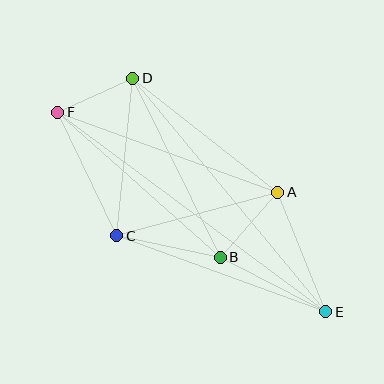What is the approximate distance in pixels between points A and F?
The distance between A and F is approximately 234 pixels.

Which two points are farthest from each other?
Points E and F are farthest from each other.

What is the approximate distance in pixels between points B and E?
The distance between B and E is approximately 119 pixels.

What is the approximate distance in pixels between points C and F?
The distance between C and F is approximately 137 pixels.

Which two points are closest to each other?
Points D and F are closest to each other.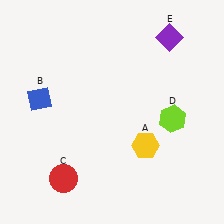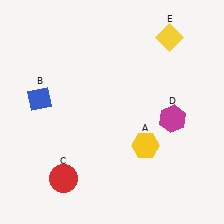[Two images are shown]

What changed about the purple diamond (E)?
In Image 1, E is purple. In Image 2, it changed to yellow.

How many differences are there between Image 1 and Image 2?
There are 2 differences between the two images.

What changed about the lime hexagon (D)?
In Image 1, D is lime. In Image 2, it changed to magenta.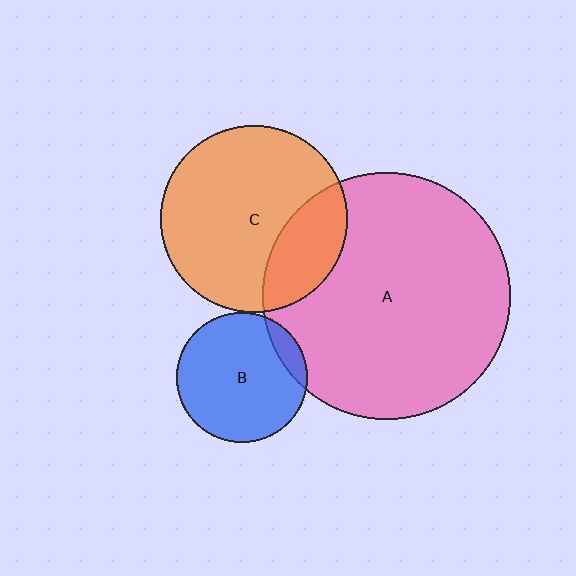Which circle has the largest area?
Circle A (pink).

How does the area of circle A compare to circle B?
Approximately 3.6 times.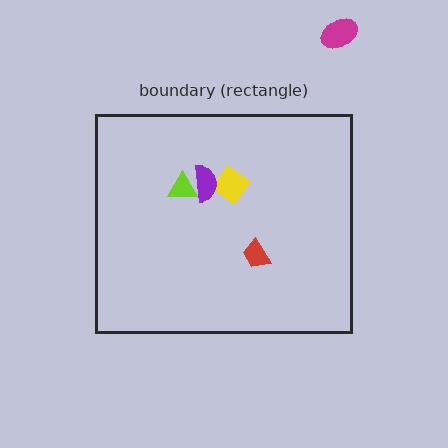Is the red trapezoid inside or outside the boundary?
Inside.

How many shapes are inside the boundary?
4 inside, 1 outside.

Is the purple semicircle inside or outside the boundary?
Inside.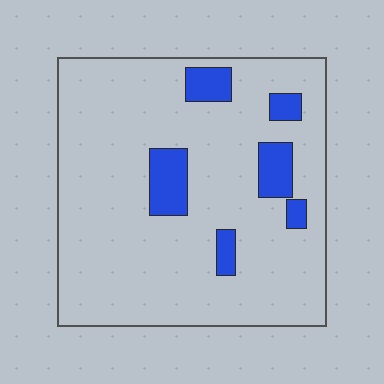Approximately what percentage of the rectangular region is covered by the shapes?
Approximately 10%.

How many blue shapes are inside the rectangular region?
6.